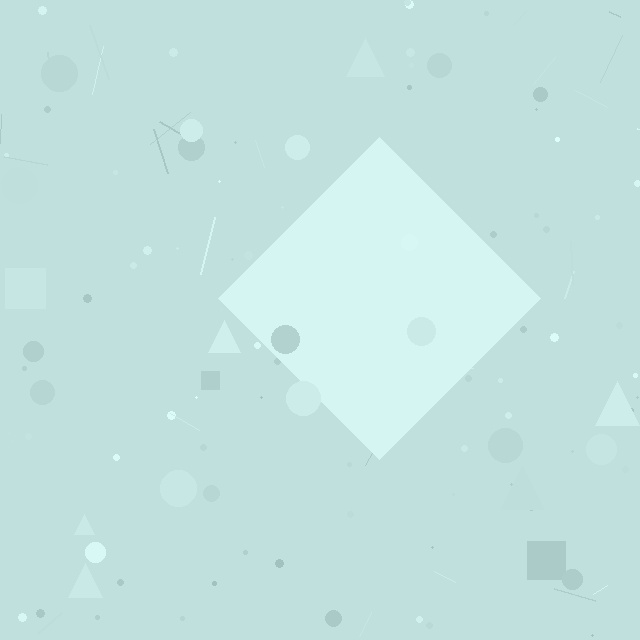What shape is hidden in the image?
A diamond is hidden in the image.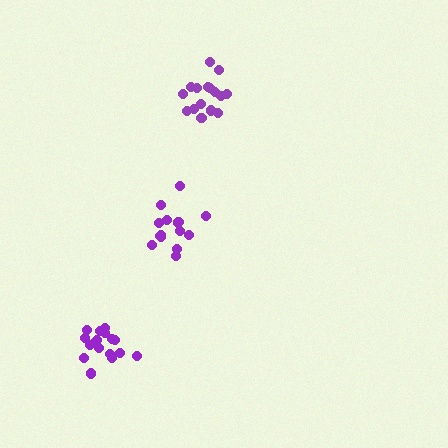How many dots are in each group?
Group 1: 16 dots, Group 2: 15 dots, Group 3: 17 dots (48 total).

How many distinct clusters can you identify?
There are 3 distinct clusters.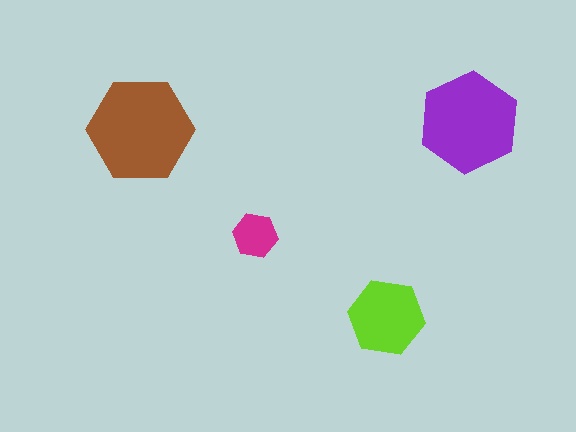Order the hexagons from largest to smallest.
the brown one, the purple one, the lime one, the magenta one.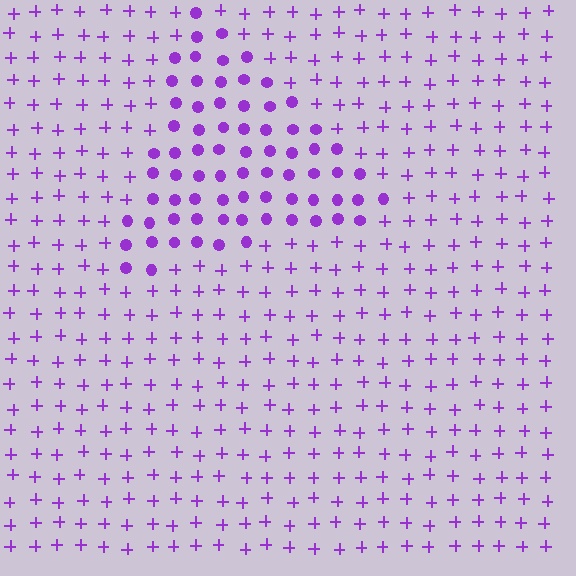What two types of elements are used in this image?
The image uses circles inside the triangle region and plus signs outside it.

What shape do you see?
I see a triangle.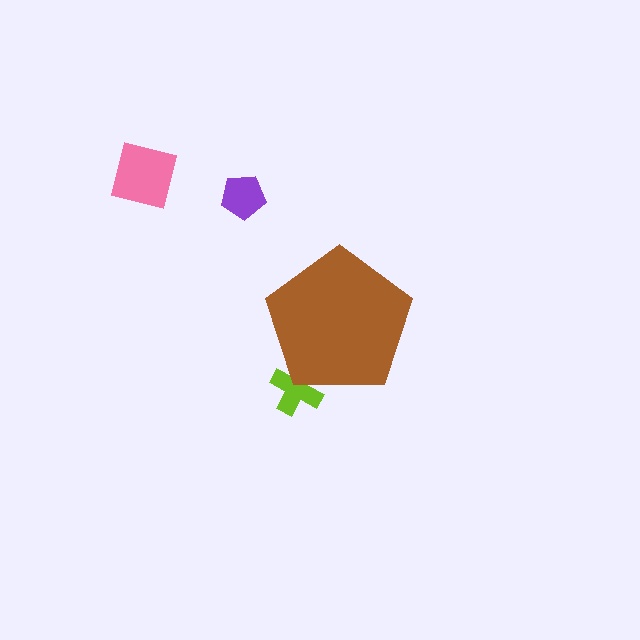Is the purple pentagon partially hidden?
No, the purple pentagon is fully visible.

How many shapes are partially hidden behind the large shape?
1 shape is partially hidden.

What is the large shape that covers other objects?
A brown pentagon.